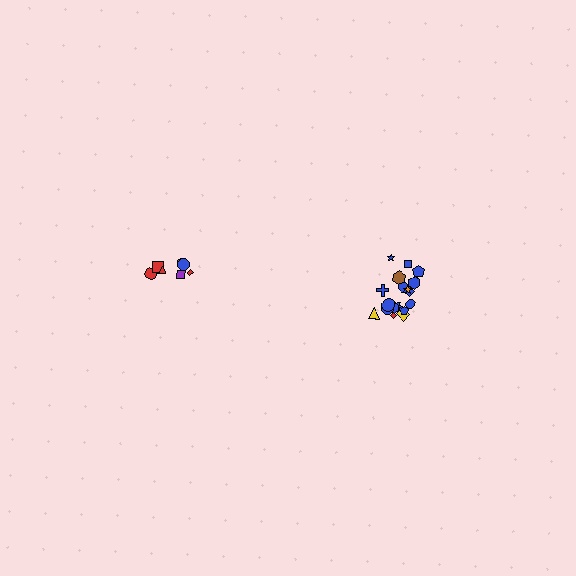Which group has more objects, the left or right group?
The right group.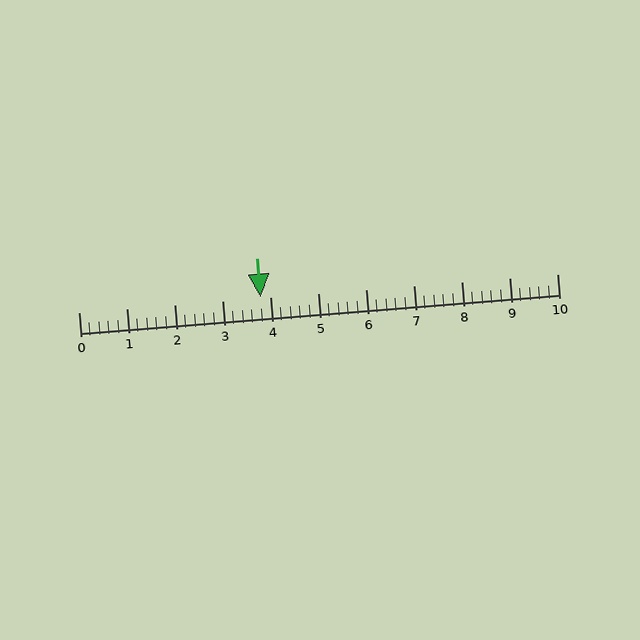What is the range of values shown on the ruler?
The ruler shows values from 0 to 10.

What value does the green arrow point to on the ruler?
The green arrow points to approximately 3.8.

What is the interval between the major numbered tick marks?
The major tick marks are spaced 1 units apart.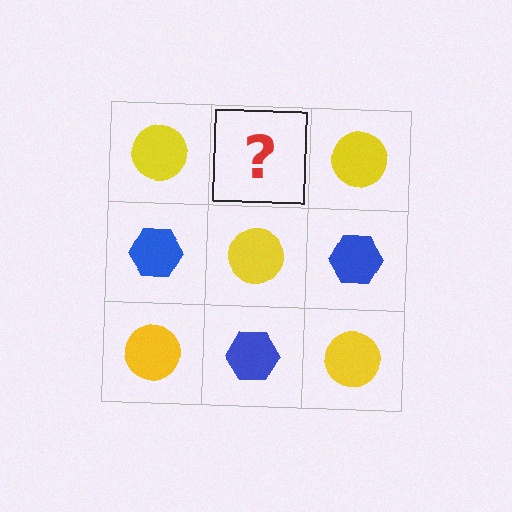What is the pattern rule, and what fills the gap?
The rule is that it alternates yellow circle and blue hexagon in a checkerboard pattern. The gap should be filled with a blue hexagon.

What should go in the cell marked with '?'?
The missing cell should contain a blue hexagon.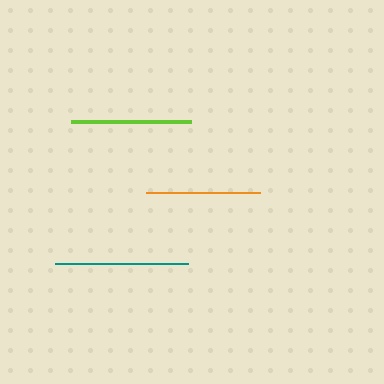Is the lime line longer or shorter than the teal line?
The teal line is longer than the lime line.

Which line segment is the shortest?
The orange line is the shortest at approximately 114 pixels.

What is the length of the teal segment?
The teal segment is approximately 133 pixels long.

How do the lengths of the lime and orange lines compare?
The lime and orange lines are approximately the same length.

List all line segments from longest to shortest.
From longest to shortest: teal, lime, orange.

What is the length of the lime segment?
The lime segment is approximately 121 pixels long.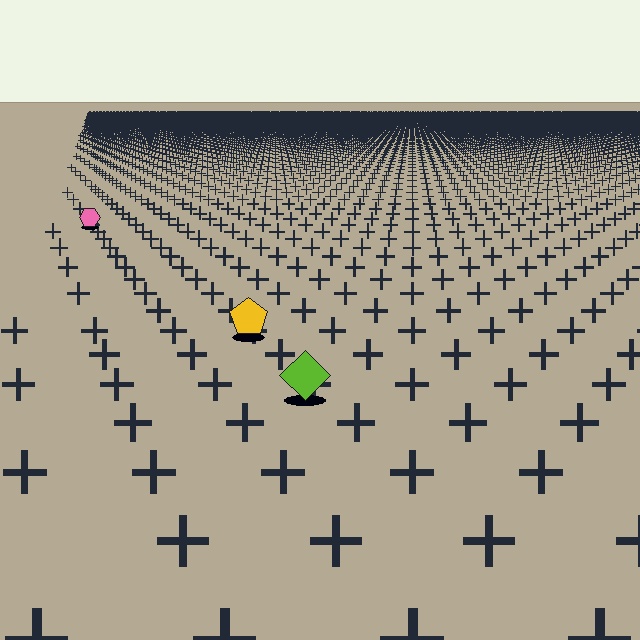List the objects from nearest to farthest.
From nearest to farthest: the lime diamond, the yellow pentagon, the pink hexagon.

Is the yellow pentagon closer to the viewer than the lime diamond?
No. The lime diamond is closer — you can tell from the texture gradient: the ground texture is coarser near it.